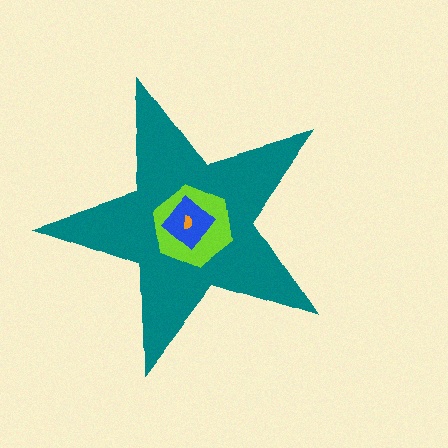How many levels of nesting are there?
4.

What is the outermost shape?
The teal star.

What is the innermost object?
The orange semicircle.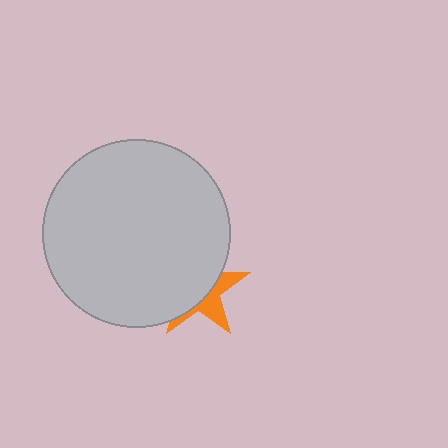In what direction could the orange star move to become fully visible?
The orange star could move toward the lower-right. That would shift it out from behind the light gray circle entirely.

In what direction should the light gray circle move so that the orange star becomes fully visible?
The light gray circle should move toward the upper-left. That is the shortest direction to clear the overlap and leave the orange star fully visible.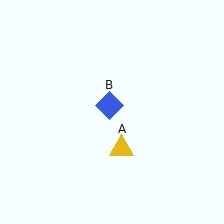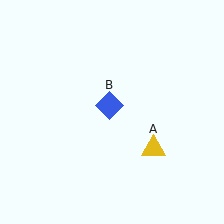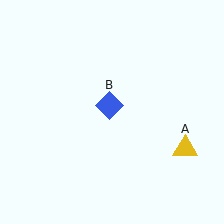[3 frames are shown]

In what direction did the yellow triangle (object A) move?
The yellow triangle (object A) moved right.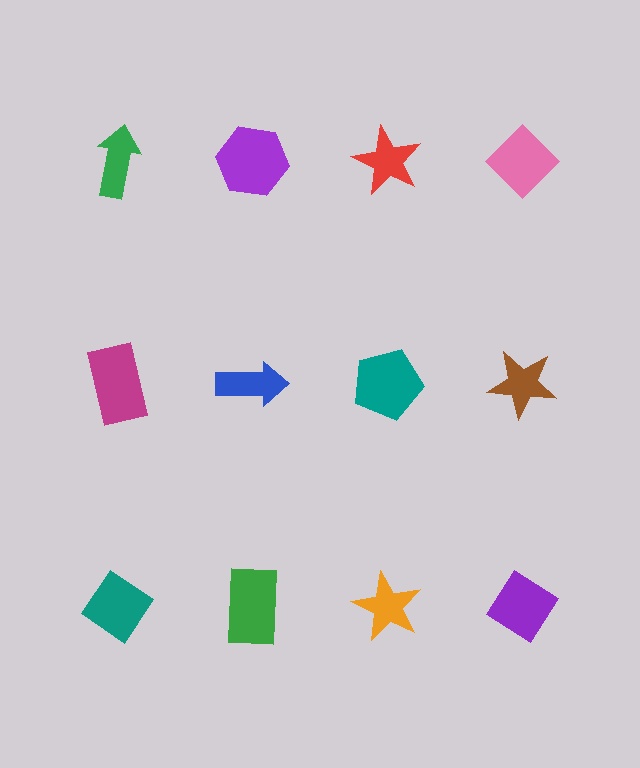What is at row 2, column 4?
A brown star.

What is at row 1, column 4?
A pink diamond.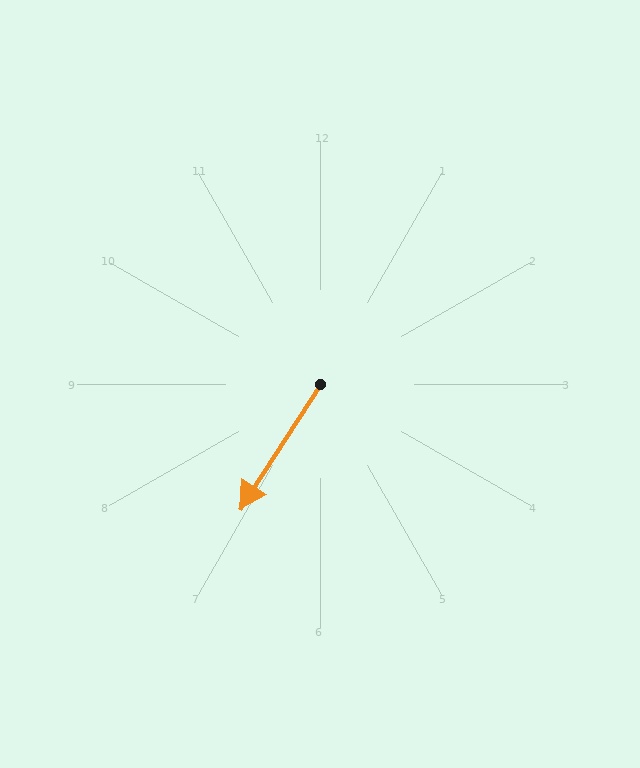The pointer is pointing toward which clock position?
Roughly 7 o'clock.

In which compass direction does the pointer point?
Southwest.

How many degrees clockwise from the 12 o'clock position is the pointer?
Approximately 213 degrees.